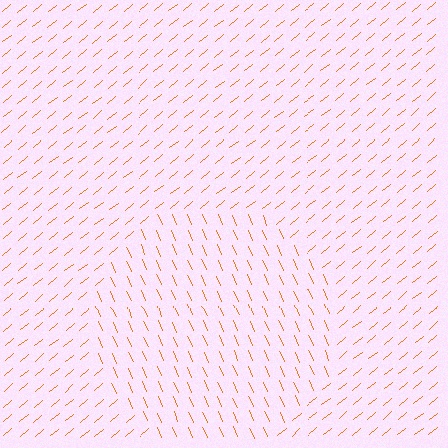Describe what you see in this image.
The image is filled with small orange line segments. A circle region in the image has lines oriented differently from the surrounding lines, creating a visible texture boundary.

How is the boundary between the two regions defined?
The boundary is defined purely by a change in line orientation (approximately 74 degrees difference). All lines are the same color and thickness.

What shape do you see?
I see a circle.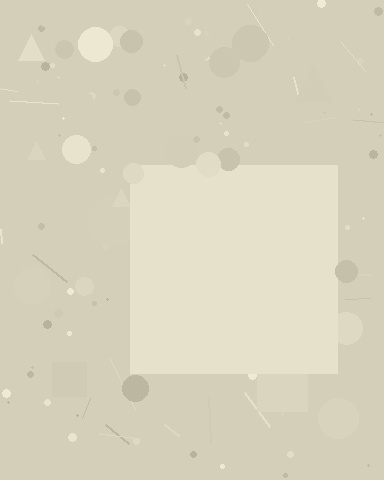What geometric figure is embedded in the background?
A square is embedded in the background.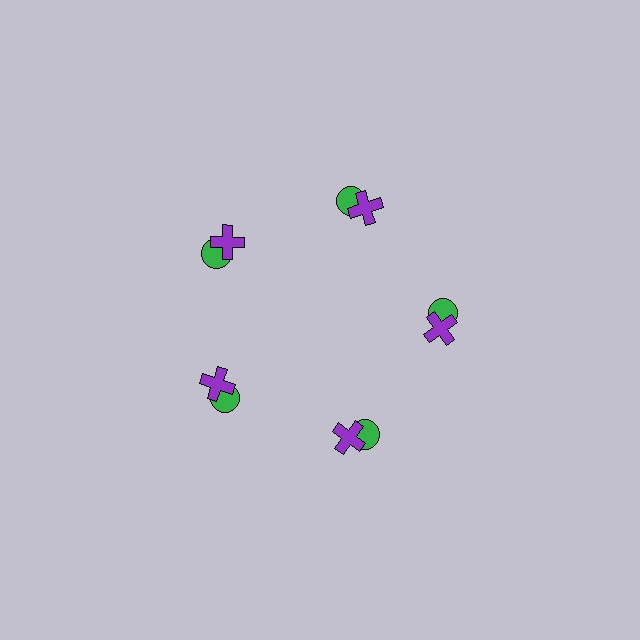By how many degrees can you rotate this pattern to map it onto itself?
The pattern maps onto itself every 72 degrees of rotation.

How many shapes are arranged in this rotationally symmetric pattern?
There are 10 shapes, arranged in 5 groups of 2.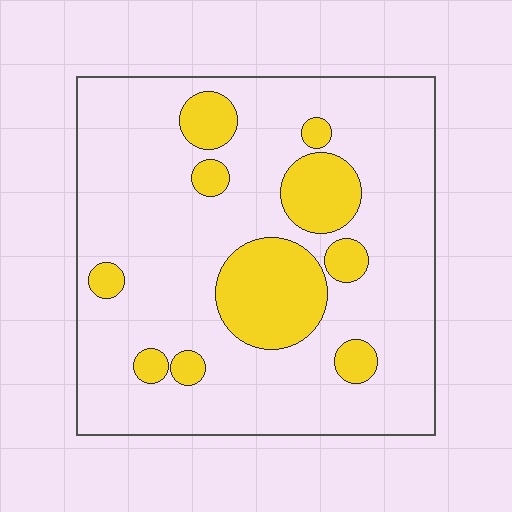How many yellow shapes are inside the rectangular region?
10.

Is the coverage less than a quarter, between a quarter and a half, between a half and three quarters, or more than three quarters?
Less than a quarter.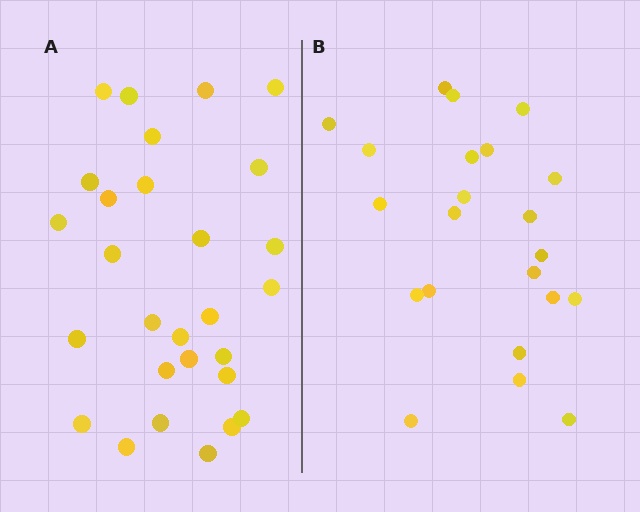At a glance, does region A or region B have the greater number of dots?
Region A (the left region) has more dots.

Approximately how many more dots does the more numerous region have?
Region A has about 6 more dots than region B.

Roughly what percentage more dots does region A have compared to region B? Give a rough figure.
About 25% more.